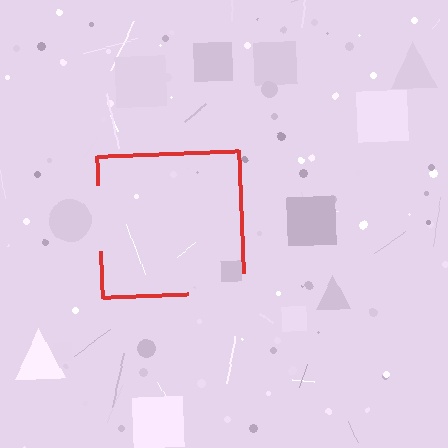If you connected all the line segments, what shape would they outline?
They would outline a square.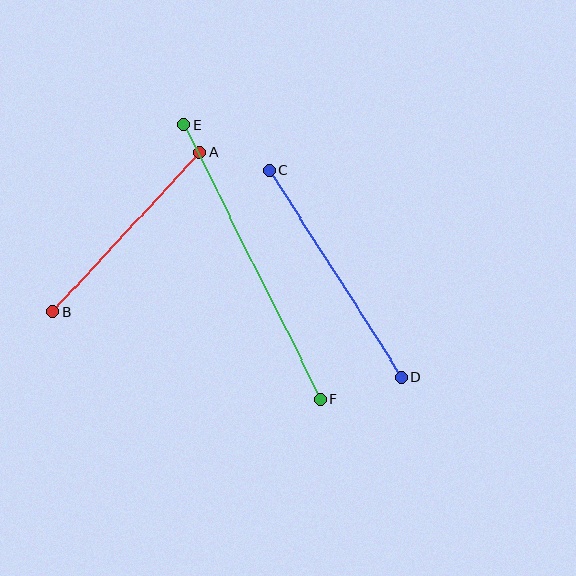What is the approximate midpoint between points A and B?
The midpoint is at approximately (126, 232) pixels.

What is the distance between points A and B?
The distance is approximately 217 pixels.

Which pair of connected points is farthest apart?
Points E and F are farthest apart.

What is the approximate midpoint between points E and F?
The midpoint is at approximately (252, 262) pixels.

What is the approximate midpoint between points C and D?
The midpoint is at approximately (335, 273) pixels.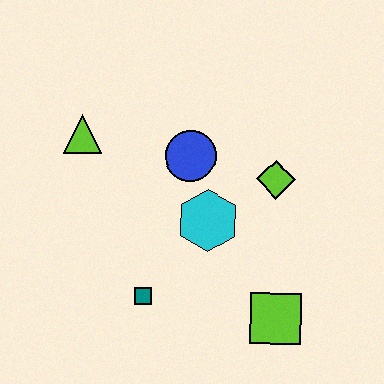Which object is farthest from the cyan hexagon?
The lime triangle is farthest from the cyan hexagon.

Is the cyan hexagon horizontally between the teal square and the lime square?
Yes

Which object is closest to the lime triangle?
The blue circle is closest to the lime triangle.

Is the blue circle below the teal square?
No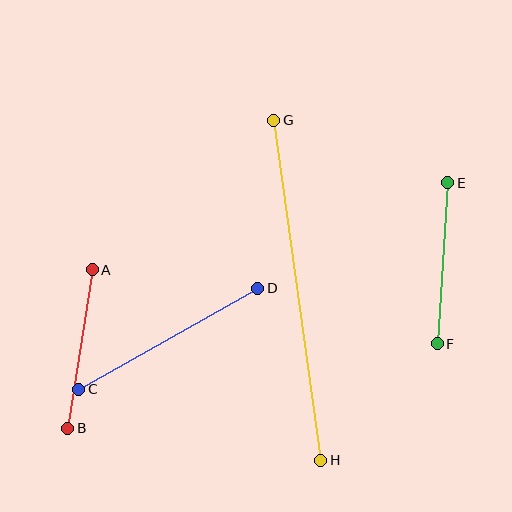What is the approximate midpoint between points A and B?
The midpoint is at approximately (80, 349) pixels.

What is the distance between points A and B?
The distance is approximately 160 pixels.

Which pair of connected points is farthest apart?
Points G and H are farthest apart.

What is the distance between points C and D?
The distance is approximately 206 pixels.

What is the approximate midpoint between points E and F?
The midpoint is at approximately (442, 263) pixels.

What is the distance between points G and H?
The distance is approximately 343 pixels.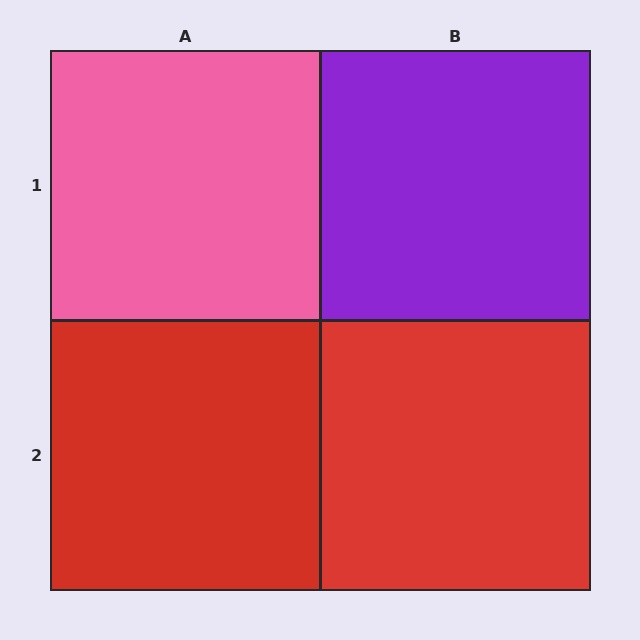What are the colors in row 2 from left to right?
Red, red.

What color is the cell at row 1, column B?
Purple.